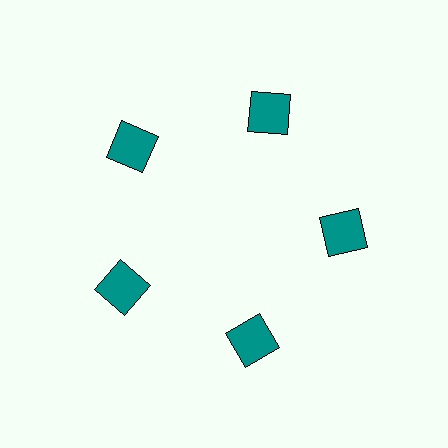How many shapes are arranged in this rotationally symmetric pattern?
There are 5 shapes, arranged in 5 groups of 1.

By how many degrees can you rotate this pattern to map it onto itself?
The pattern maps onto itself every 72 degrees of rotation.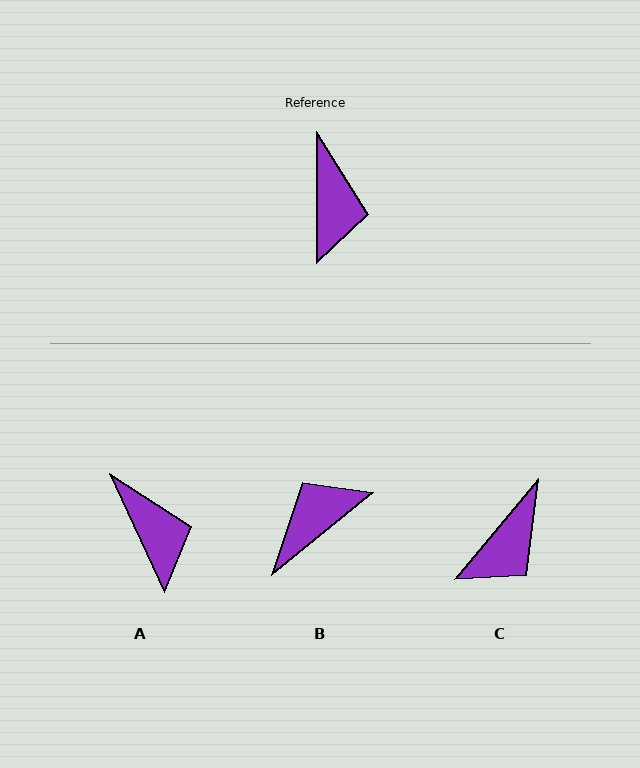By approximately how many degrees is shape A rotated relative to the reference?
Approximately 25 degrees counter-clockwise.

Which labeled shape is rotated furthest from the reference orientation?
B, about 129 degrees away.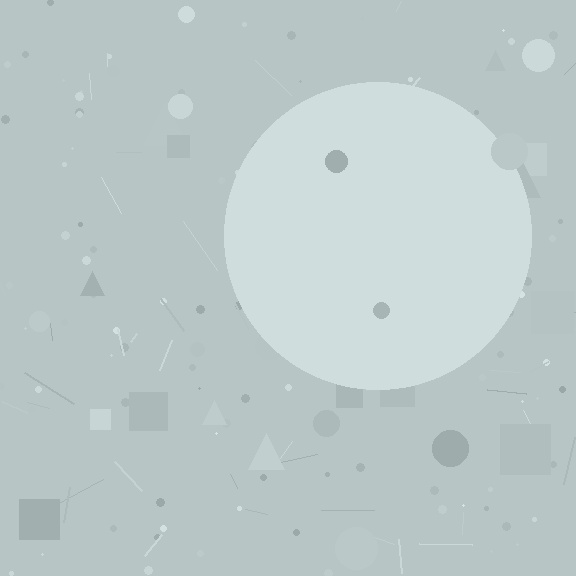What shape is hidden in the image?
A circle is hidden in the image.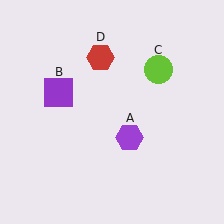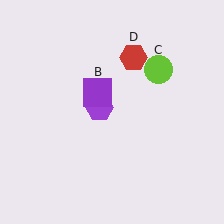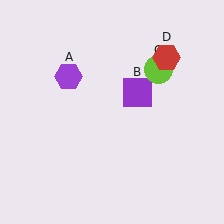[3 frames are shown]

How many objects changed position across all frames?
3 objects changed position: purple hexagon (object A), purple square (object B), red hexagon (object D).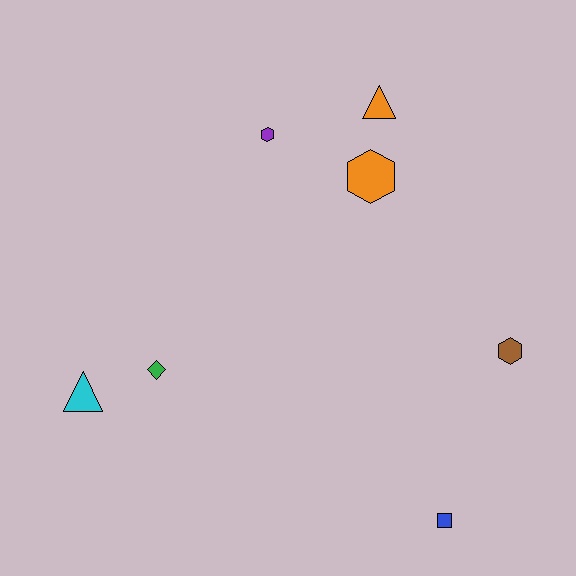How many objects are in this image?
There are 7 objects.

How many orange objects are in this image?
There are 2 orange objects.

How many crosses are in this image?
There are no crosses.